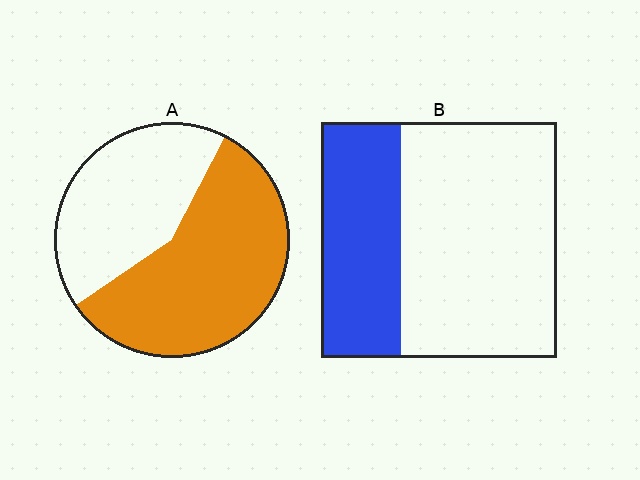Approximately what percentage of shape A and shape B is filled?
A is approximately 60% and B is approximately 35%.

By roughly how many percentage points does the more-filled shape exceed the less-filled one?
By roughly 25 percentage points (A over B).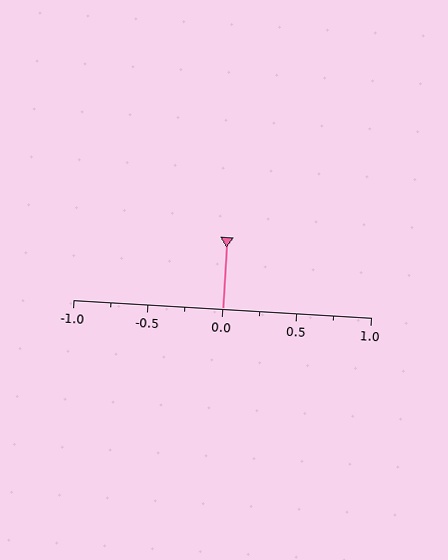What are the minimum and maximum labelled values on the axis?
The axis runs from -1.0 to 1.0.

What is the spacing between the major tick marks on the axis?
The major ticks are spaced 0.5 apart.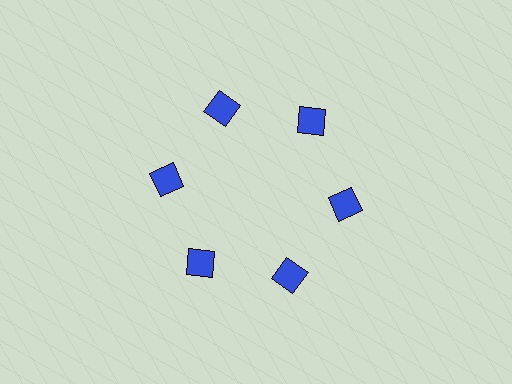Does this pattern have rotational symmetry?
Yes, this pattern has 6-fold rotational symmetry. It looks the same after rotating 60 degrees around the center.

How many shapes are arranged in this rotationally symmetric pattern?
There are 6 shapes, arranged in 6 groups of 1.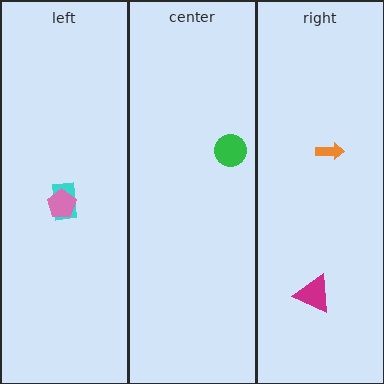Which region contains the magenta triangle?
The right region.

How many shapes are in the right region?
2.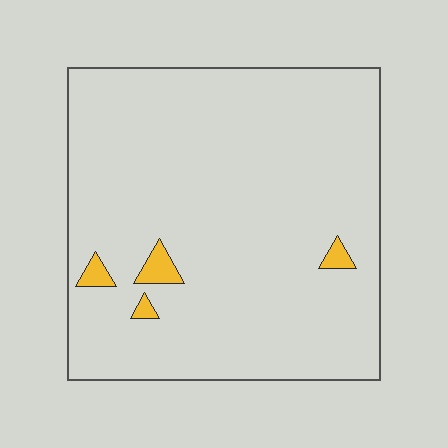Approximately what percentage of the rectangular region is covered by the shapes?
Approximately 5%.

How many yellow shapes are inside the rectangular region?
4.